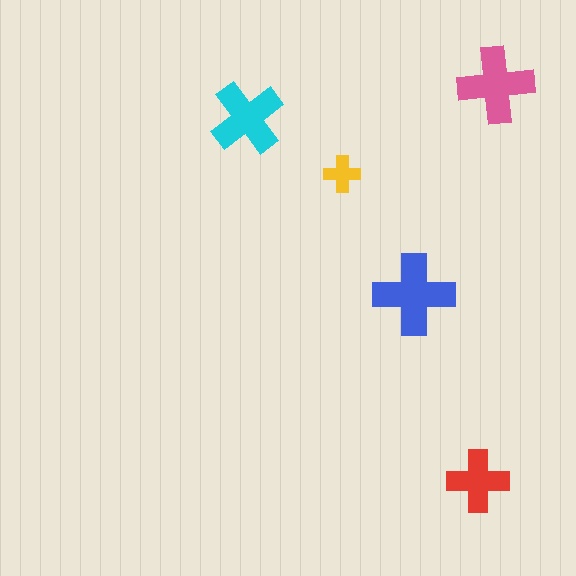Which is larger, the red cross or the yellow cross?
The red one.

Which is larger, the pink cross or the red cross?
The pink one.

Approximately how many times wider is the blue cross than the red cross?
About 1.5 times wider.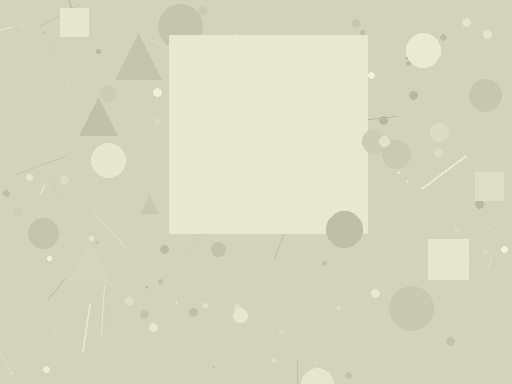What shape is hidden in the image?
A square is hidden in the image.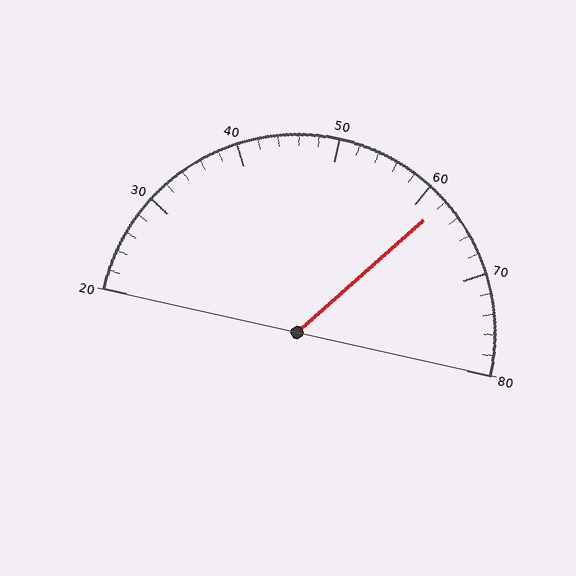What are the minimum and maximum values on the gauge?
The gauge ranges from 20 to 80.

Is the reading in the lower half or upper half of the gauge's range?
The reading is in the upper half of the range (20 to 80).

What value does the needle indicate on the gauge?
The needle indicates approximately 62.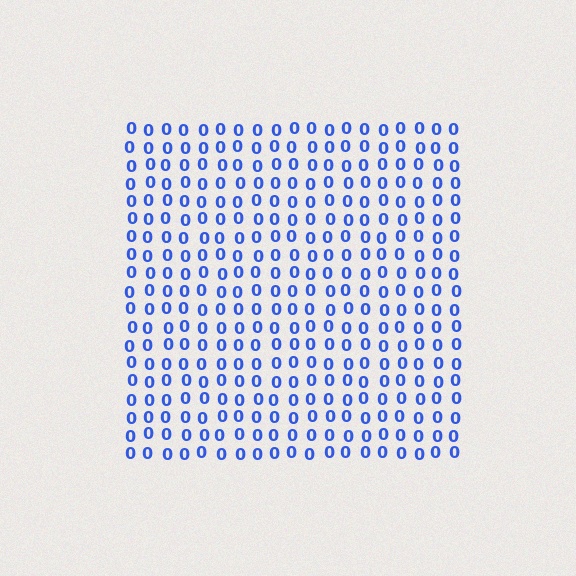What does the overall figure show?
The overall figure shows a square.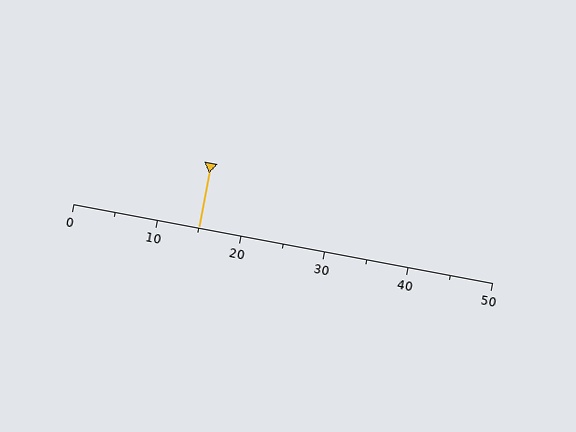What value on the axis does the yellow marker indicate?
The marker indicates approximately 15.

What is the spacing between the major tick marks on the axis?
The major ticks are spaced 10 apart.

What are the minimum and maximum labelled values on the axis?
The axis runs from 0 to 50.